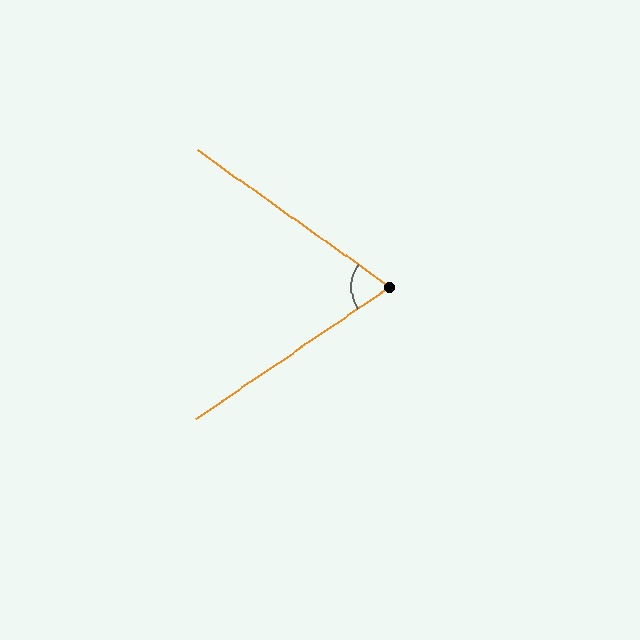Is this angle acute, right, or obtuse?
It is acute.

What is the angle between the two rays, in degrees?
Approximately 70 degrees.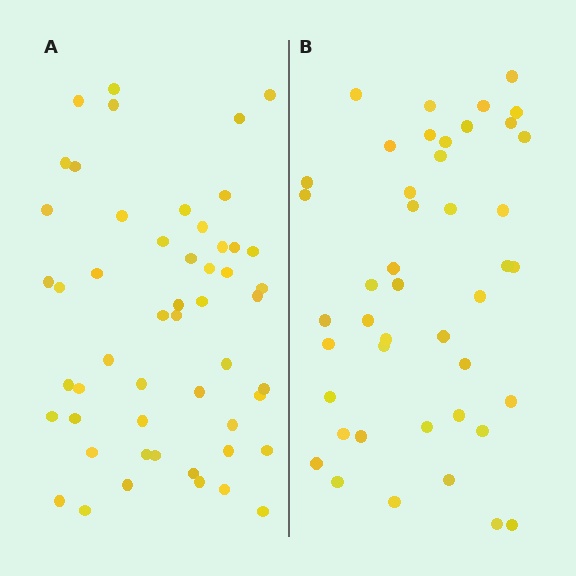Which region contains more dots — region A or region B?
Region A (the left region) has more dots.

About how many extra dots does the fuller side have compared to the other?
Region A has roughly 8 or so more dots than region B.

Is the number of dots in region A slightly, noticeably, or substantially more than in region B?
Region A has only slightly more — the two regions are fairly close. The ratio is roughly 1.2 to 1.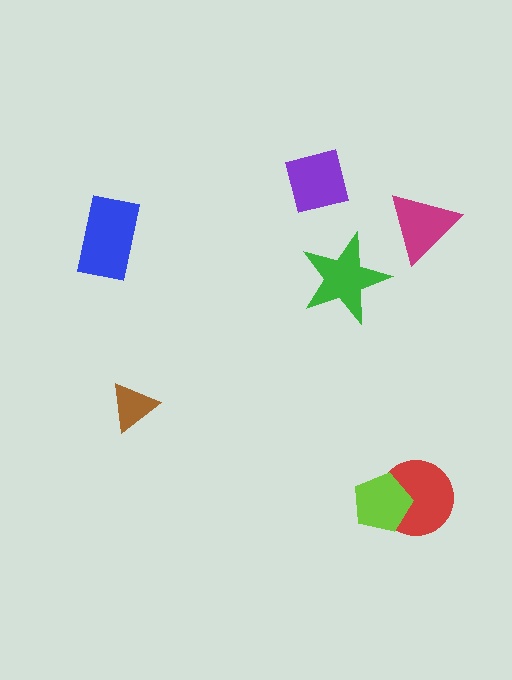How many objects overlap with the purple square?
0 objects overlap with the purple square.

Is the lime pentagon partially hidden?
No, no other shape covers it.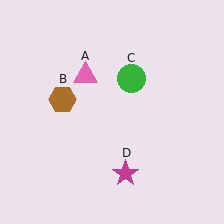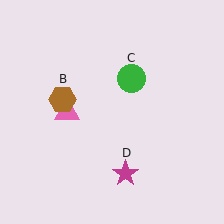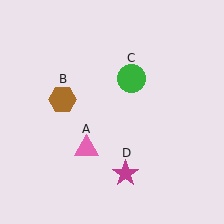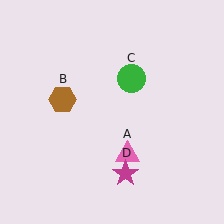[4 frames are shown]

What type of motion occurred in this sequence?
The pink triangle (object A) rotated counterclockwise around the center of the scene.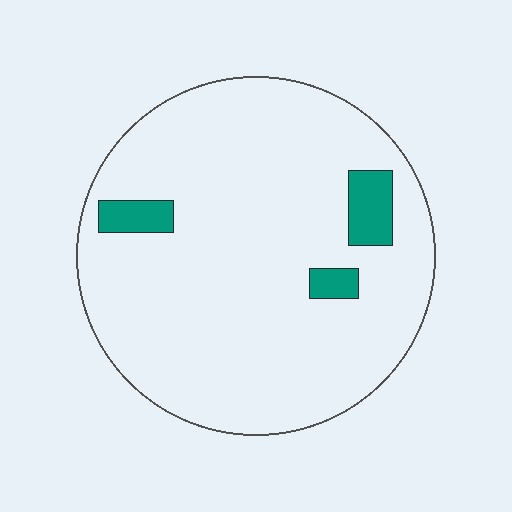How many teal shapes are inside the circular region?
3.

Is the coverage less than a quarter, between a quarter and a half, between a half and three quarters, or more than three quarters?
Less than a quarter.